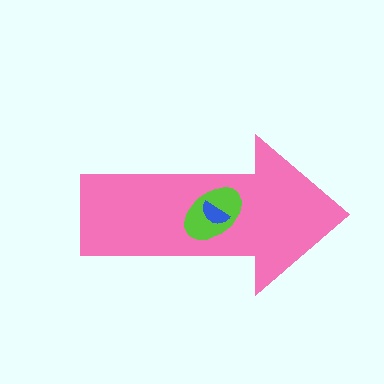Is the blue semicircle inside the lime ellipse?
Yes.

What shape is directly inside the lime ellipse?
The blue semicircle.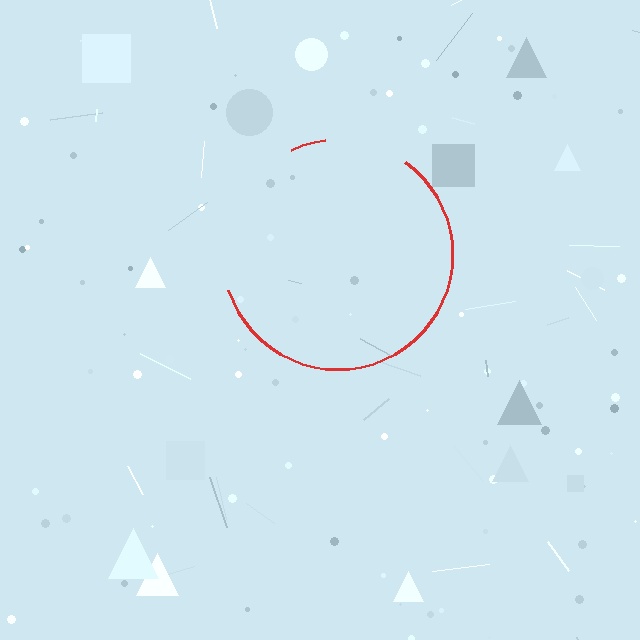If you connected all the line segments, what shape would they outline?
They would outline a circle.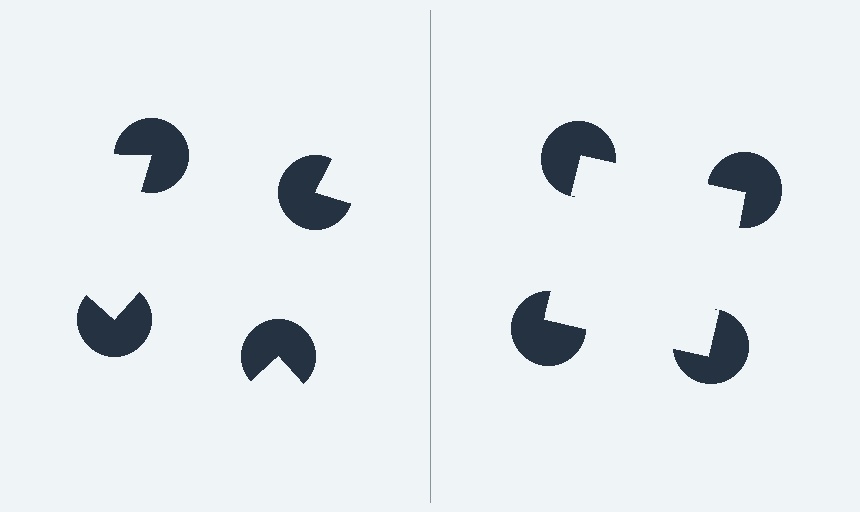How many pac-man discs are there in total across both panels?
8 — 4 on each side.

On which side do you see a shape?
An illusory square appears on the right side. On the left side the wedge cuts are rotated, so no coherent shape forms.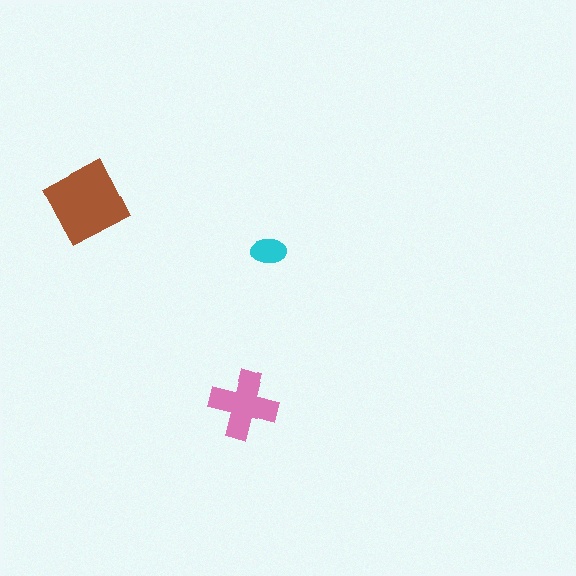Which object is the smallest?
The cyan ellipse.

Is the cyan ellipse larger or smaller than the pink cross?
Smaller.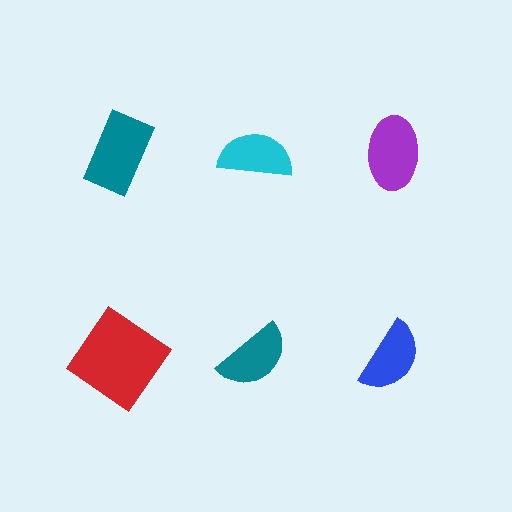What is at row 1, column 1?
A teal rectangle.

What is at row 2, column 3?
A blue semicircle.